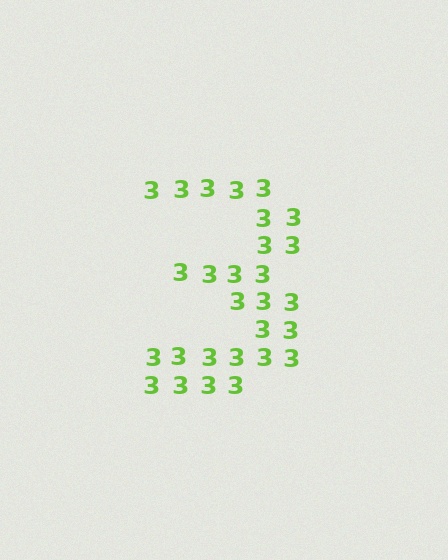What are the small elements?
The small elements are digit 3's.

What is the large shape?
The large shape is the digit 3.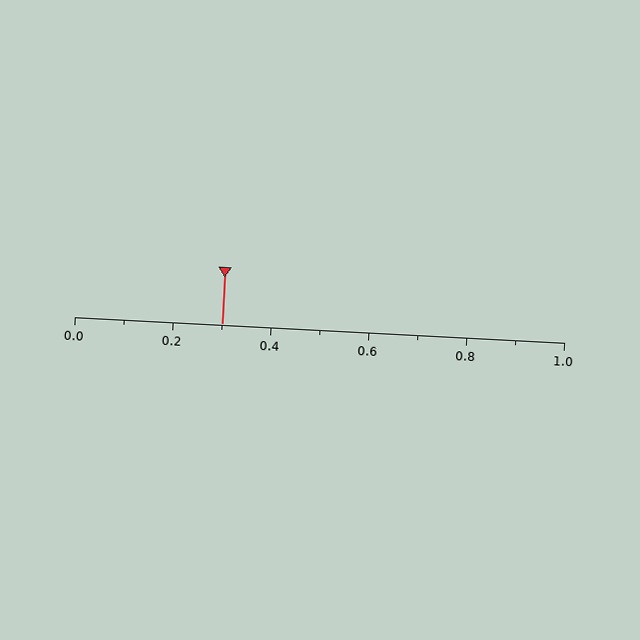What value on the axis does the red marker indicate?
The marker indicates approximately 0.3.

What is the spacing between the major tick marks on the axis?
The major ticks are spaced 0.2 apart.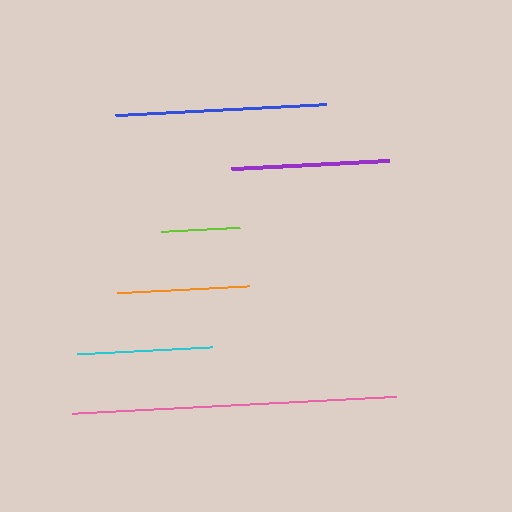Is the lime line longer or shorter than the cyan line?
The cyan line is longer than the lime line.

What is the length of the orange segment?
The orange segment is approximately 132 pixels long.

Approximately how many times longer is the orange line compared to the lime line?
The orange line is approximately 1.7 times the length of the lime line.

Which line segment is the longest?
The pink line is the longest at approximately 324 pixels.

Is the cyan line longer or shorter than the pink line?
The pink line is longer than the cyan line.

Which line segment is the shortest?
The lime line is the shortest at approximately 79 pixels.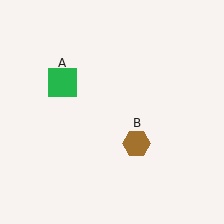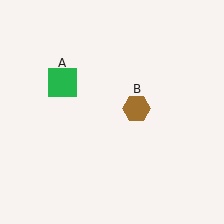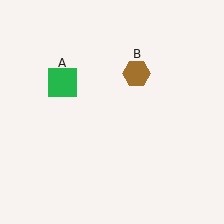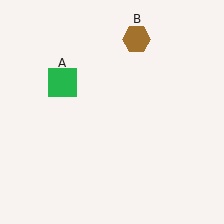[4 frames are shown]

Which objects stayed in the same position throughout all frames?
Green square (object A) remained stationary.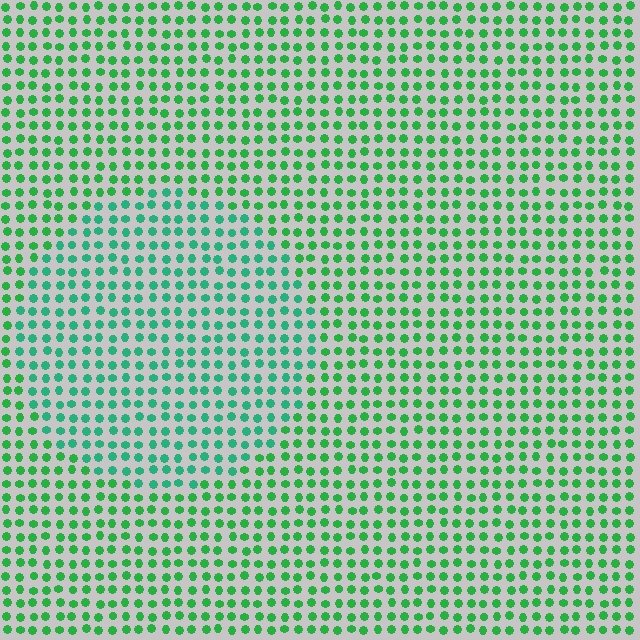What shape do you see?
I see a circle.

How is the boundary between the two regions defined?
The boundary is defined purely by a slight shift in hue (about 25 degrees). Spacing, size, and orientation are identical on both sides.